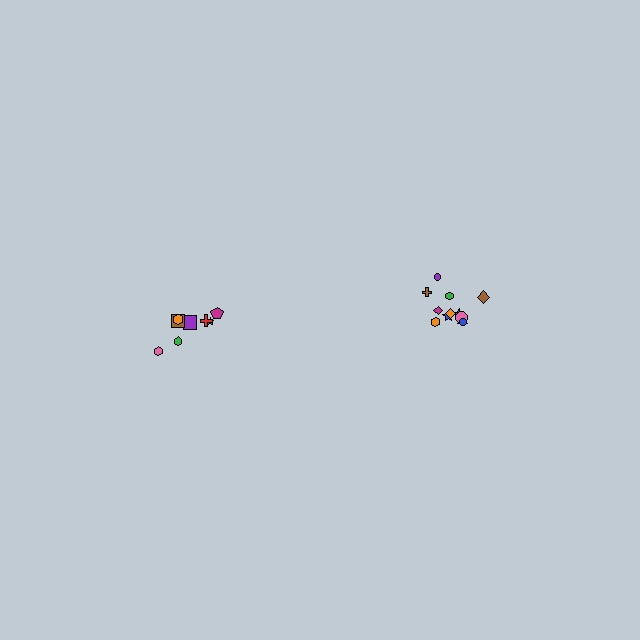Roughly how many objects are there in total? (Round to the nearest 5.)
Roughly 20 objects in total.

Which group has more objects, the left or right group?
The right group.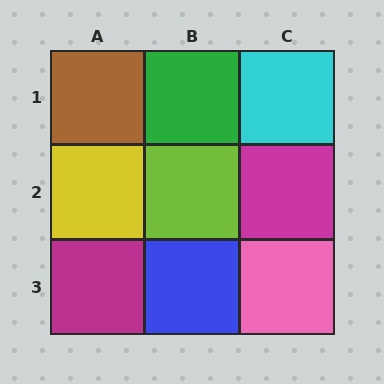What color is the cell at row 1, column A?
Brown.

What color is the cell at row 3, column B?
Blue.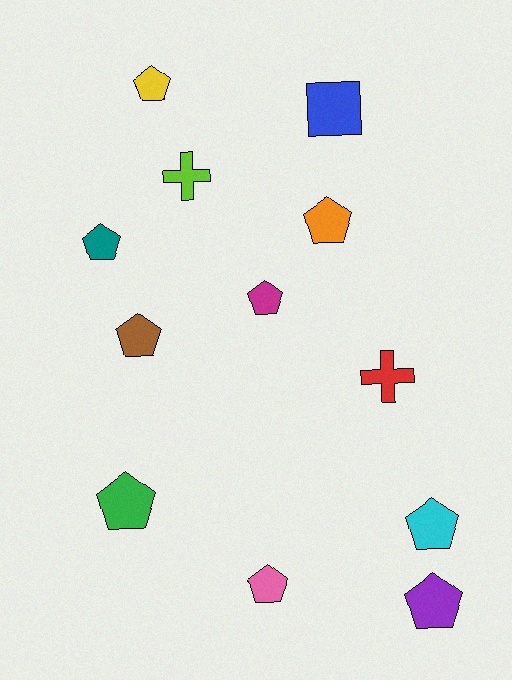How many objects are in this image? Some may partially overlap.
There are 12 objects.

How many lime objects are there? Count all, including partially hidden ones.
There is 1 lime object.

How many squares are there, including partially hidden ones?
There is 1 square.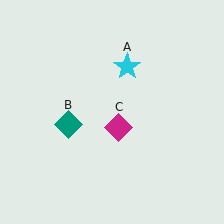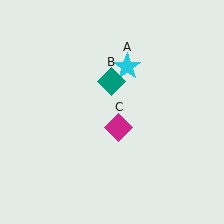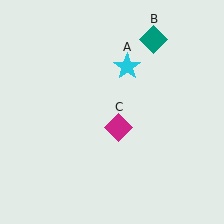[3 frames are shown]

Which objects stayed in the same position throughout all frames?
Cyan star (object A) and magenta diamond (object C) remained stationary.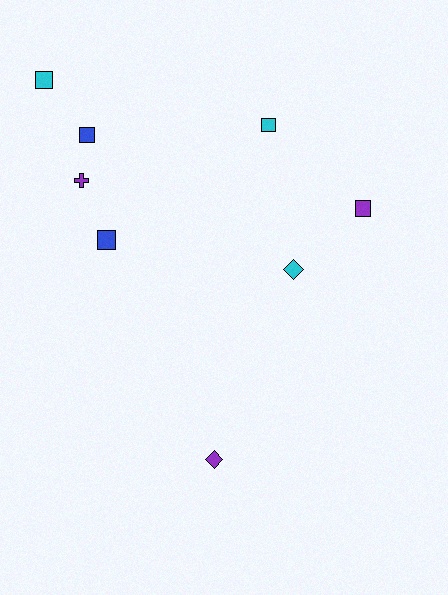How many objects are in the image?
There are 8 objects.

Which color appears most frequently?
Cyan, with 3 objects.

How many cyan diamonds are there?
There is 1 cyan diamond.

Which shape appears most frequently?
Square, with 5 objects.